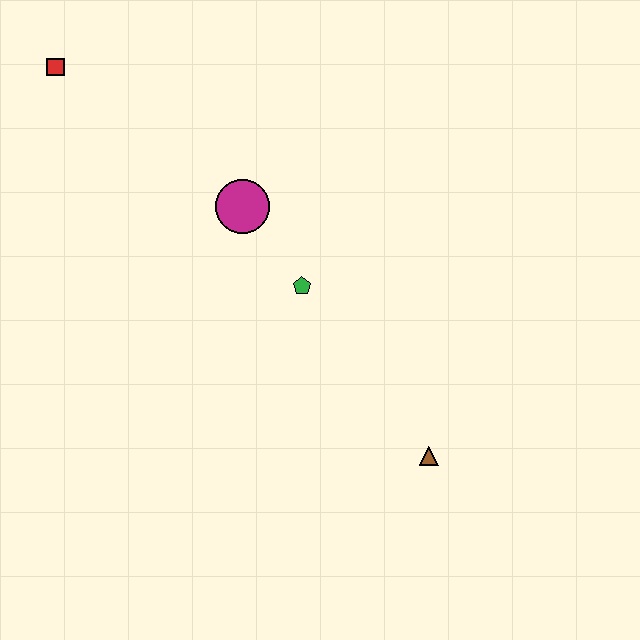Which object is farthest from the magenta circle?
The brown triangle is farthest from the magenta circle.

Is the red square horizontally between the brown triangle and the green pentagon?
No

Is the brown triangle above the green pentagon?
No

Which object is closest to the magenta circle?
The green pentagon is closest to the magenta circle.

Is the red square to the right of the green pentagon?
No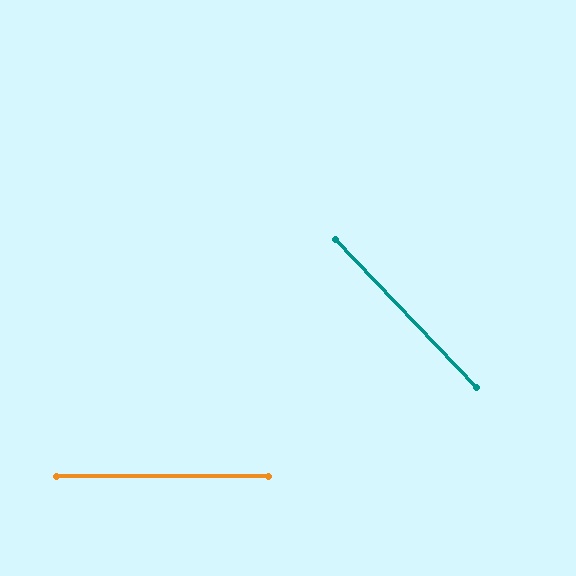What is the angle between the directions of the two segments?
Approximately 46 degrees.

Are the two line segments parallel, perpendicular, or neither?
Neither parallel nor perpendicular — they differ by about 46°.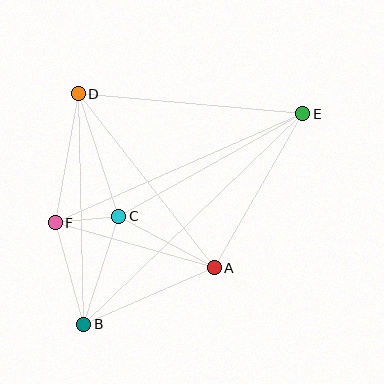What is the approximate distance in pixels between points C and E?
The distance between C and E is approximately 211 pixels.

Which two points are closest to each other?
Points C and F are closest to each other.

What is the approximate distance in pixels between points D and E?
The distance between D and E is approximately 225 pixels.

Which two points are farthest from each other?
Points B and E are farthest from each other.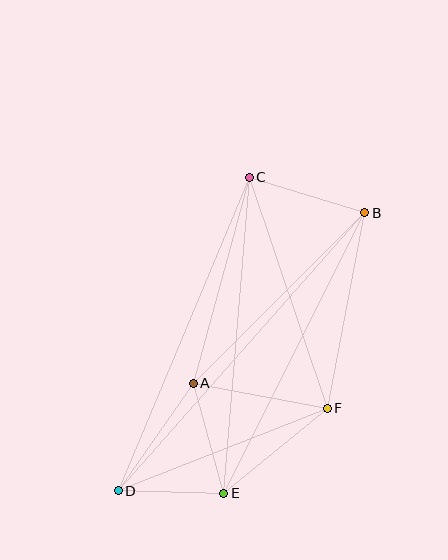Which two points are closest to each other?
Points D and E are closest to each other.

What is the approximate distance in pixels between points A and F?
The distance between A and F is approximately 136 pixels.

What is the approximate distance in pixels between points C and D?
The distance between C and D is approximately 340 pixels.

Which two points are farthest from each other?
Points B and D are farthest from each other.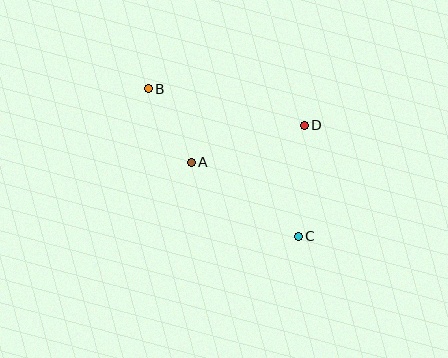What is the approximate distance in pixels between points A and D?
The distance between A and D is approximately 119 pixels.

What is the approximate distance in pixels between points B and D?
The distance between B and D is approximately 160 pixels.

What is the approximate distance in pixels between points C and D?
The distance between C and D is approximately 111 pixels.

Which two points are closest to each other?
Points A and B are closest to each other.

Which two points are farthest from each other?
Points B and C are farthest from each other.